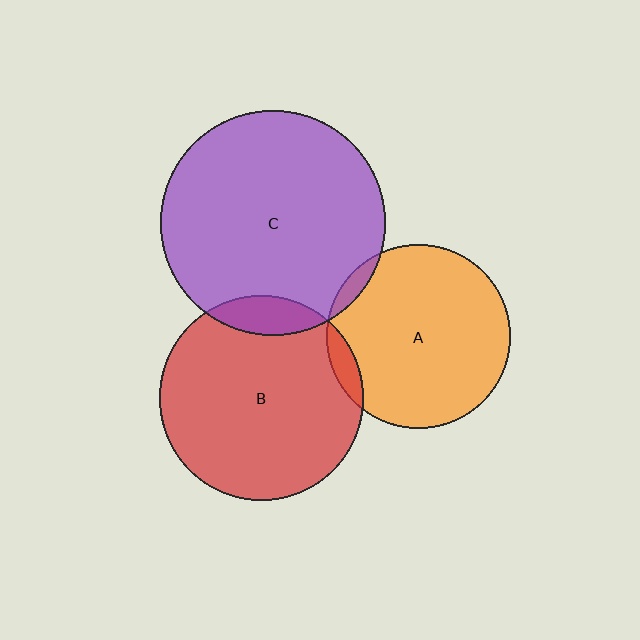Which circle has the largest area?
Circle C (purple).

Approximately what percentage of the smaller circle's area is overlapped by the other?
Approximately 5%.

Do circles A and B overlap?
Yes.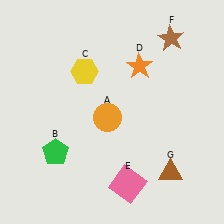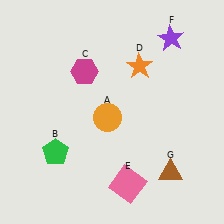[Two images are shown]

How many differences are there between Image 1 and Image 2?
There are 2 differences between the two images.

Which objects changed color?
C changed from yellow to magenta. F changed from brown to purple.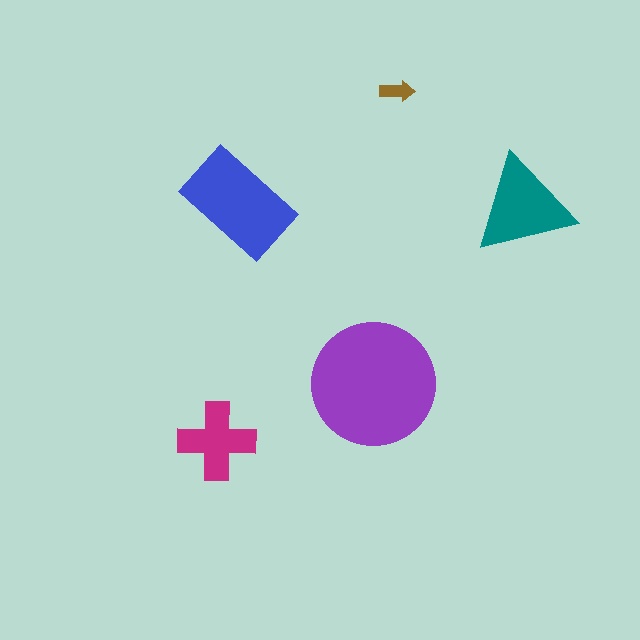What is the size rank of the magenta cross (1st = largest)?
4th.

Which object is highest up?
The brown arrow is topmost.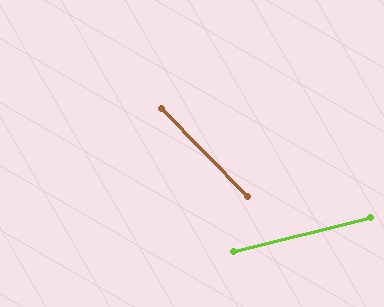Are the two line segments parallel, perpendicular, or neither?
Neither parallel nor perpendicular — they differ by about 60°.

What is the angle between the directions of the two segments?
Approximately 60 degrees.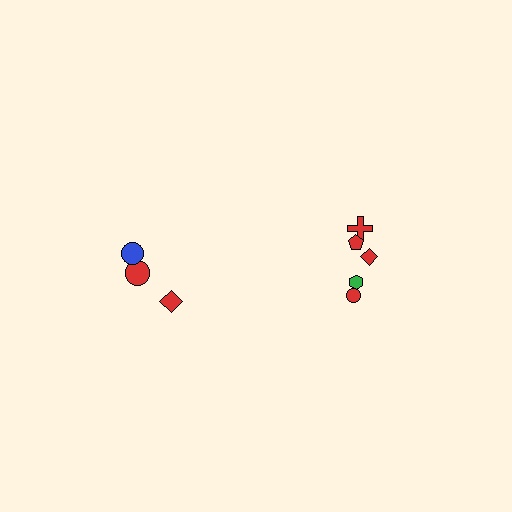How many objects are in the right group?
There are 5 objects.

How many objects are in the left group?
There are 3 objects.